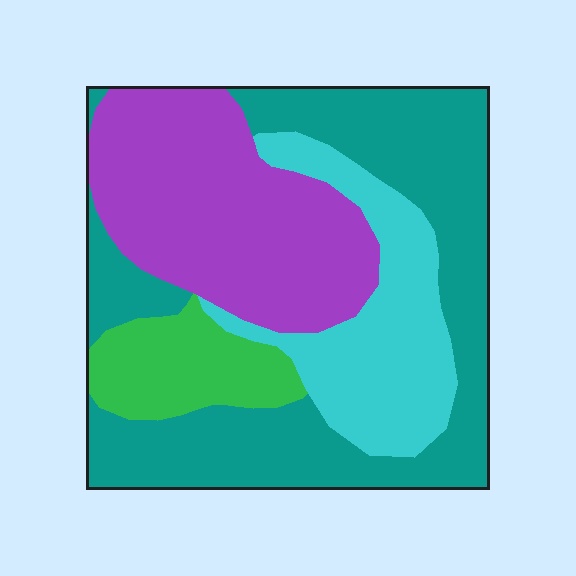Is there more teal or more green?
Teal.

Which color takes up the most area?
Teal, at roughly 40%.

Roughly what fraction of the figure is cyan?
Cyan takes up between a sixth and a third of the figure.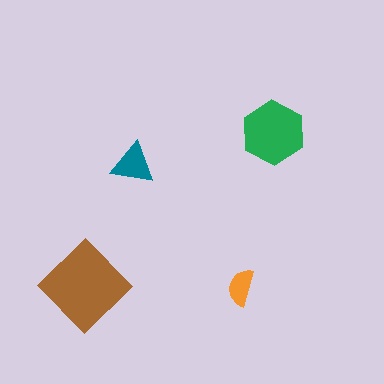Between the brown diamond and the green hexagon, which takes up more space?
The brown diamond.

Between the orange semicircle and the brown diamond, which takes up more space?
The brown diamond.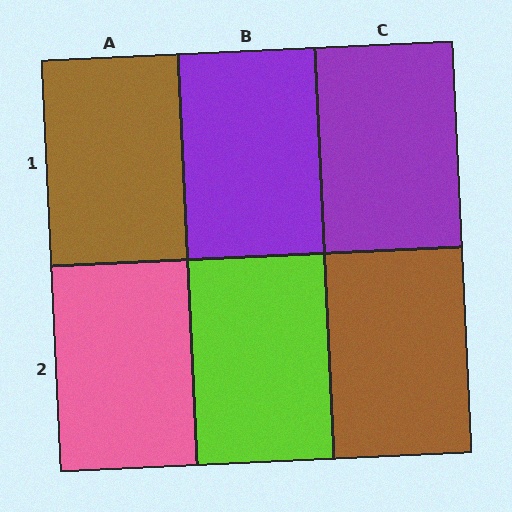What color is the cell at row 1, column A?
Brown.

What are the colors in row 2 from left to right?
Pink, lime, brown.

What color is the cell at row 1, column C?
Purple.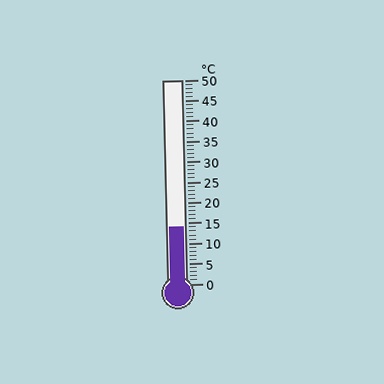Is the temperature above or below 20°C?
The temperature is below 20°C.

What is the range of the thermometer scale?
The thermometer scale ranges from 0°C to 50°C.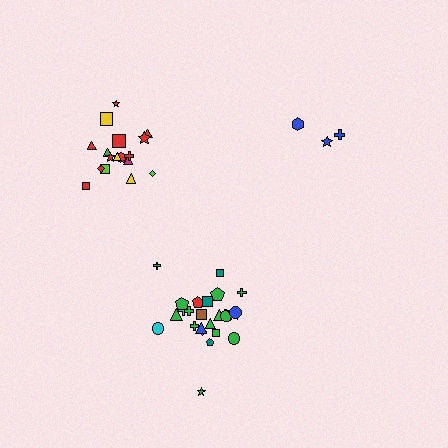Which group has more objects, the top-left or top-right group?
The top-left group.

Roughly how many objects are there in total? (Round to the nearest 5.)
Roughly 45 objects in total.